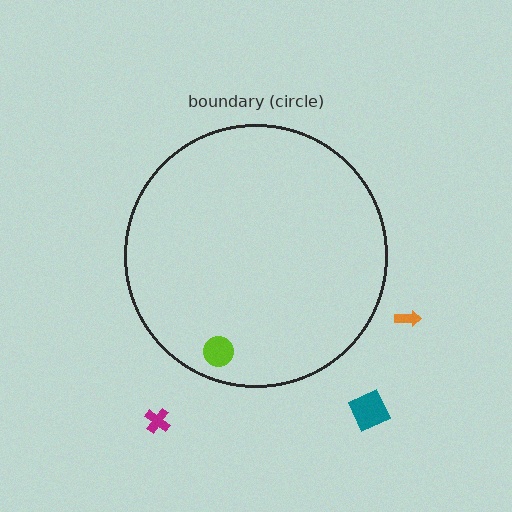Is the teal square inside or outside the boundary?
Outside.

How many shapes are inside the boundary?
1 inside, 3 outside.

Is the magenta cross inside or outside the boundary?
Outside.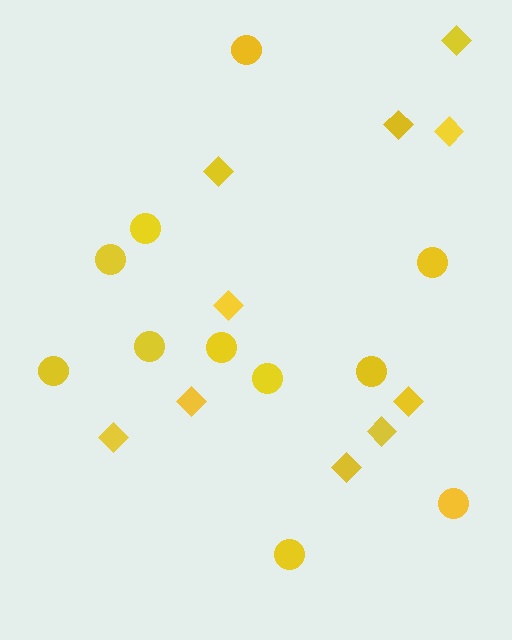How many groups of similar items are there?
There are 2 groups: one group of circles (11) and one group of diamonds (10).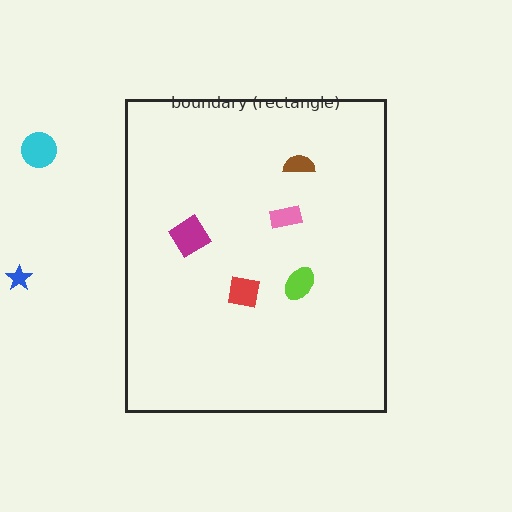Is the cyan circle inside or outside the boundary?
Outside.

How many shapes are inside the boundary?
5 inside, 2 outside.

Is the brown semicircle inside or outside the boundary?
Inside.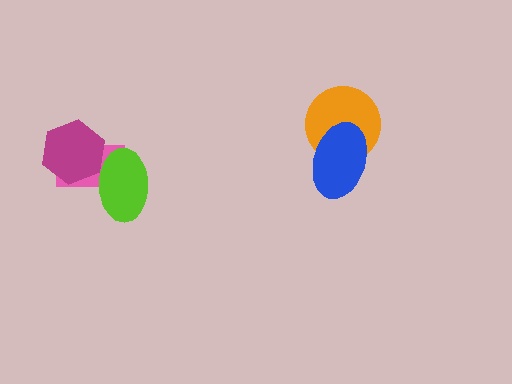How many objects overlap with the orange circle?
1 object overlaps with the orange circle.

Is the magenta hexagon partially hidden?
Yes, it is partially covered by another shape.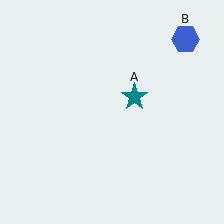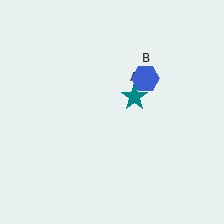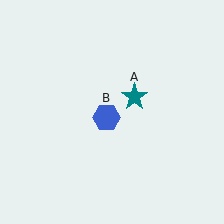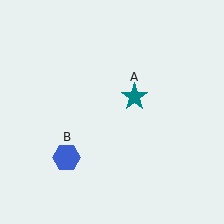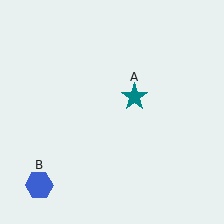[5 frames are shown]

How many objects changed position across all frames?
1 object changed position: blue hexagon (object B).